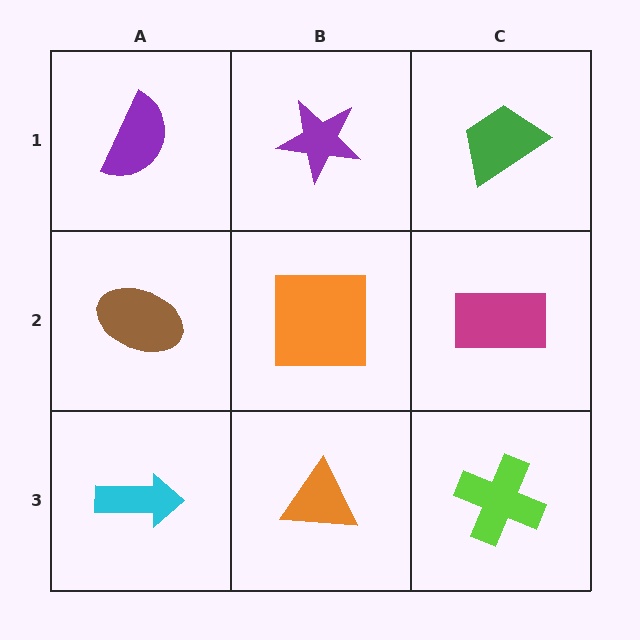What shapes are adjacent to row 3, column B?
An orange square (row 2, column B), a cyan arrow (row 3, column A), a lime cross (row 3, column C).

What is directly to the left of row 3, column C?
An orange triangle.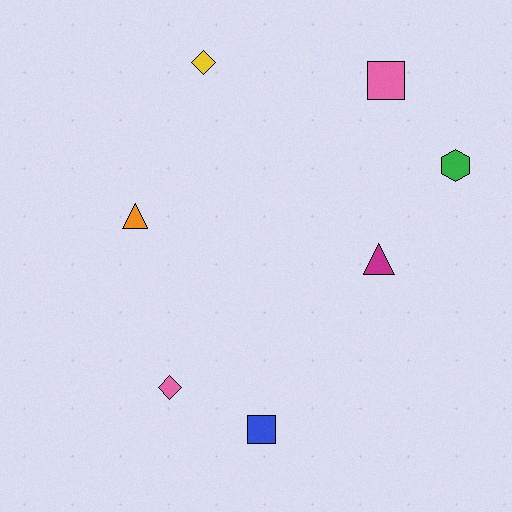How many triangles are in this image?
There are 2 triangles.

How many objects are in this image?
There are 7 objects.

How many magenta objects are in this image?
There is 1 magenta object.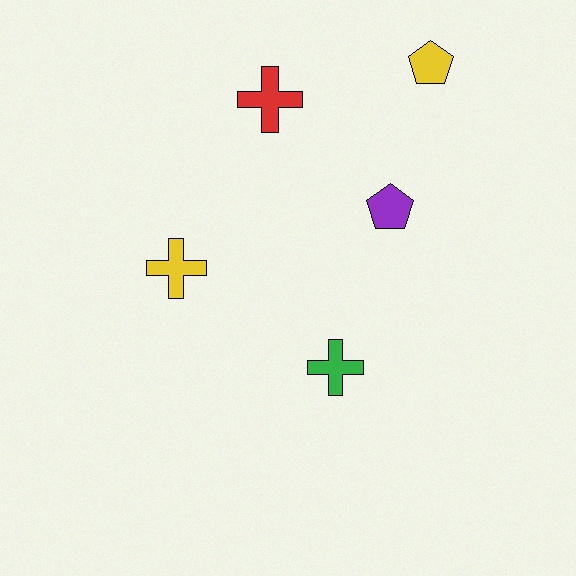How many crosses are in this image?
There are 3 crosses.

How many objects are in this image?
There are 5 objects.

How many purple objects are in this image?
There is 1 purple object.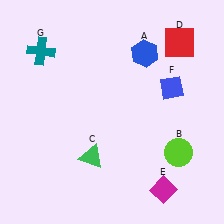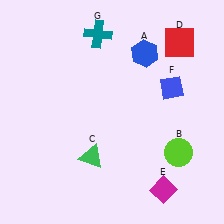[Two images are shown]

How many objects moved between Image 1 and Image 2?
1 object moved between the two images.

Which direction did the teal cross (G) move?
The teal cross (G) moved right.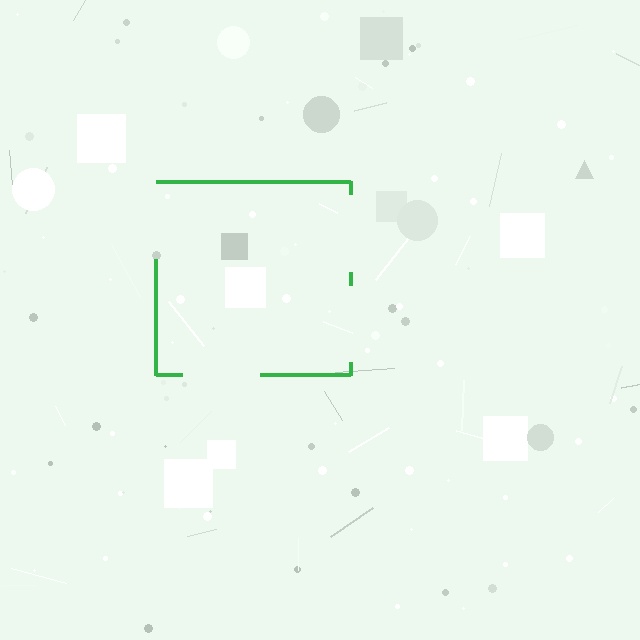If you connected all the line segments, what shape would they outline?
They would outline a square.